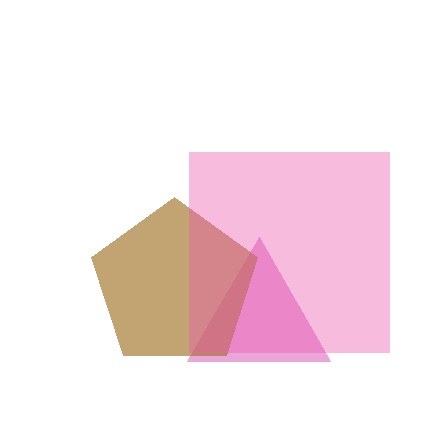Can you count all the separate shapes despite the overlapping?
Yes, there are 3 separate shapes.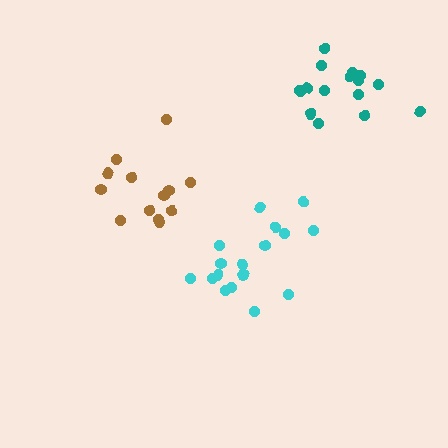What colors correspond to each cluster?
The clusters are colored: cyan, teal, brown.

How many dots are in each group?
Group 1: 17 dots, Group 2: 17 dots, Group 3: 13 dots (47 total).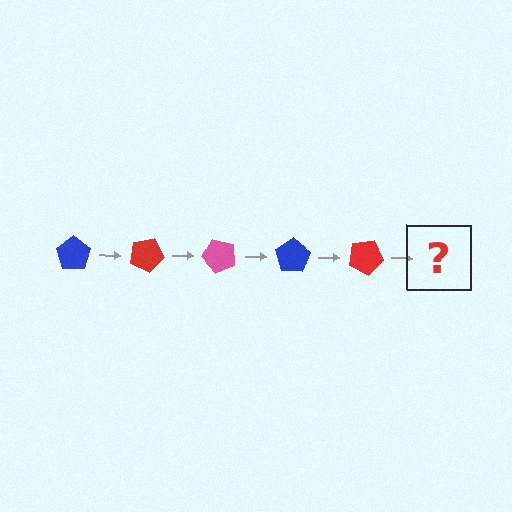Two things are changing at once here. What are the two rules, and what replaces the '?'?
The two rules are that it rotates 25 degrees each step and the color cycles through blue, red, and pink. The '?' should be a pink pentagon, rotated 125 degrees from the start.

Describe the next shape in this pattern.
It should be a pink pentagon, rotated 125 degrees from the start.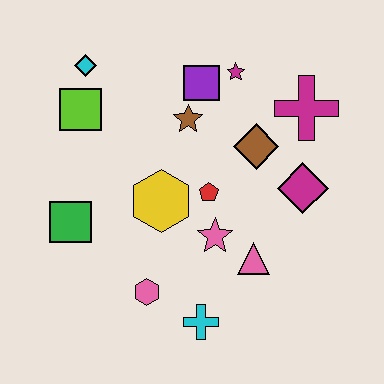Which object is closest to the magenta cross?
The brown diamond is closest to the magenta cross.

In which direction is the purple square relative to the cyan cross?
The purple square is above the cyan cross.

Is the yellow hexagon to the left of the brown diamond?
Yes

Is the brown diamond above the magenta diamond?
Yes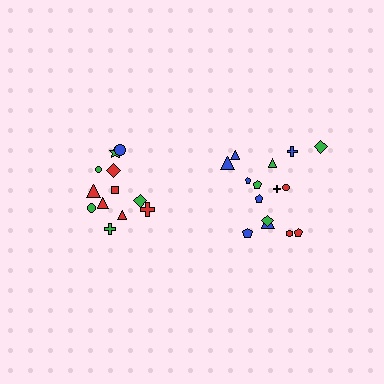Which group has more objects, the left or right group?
The right group.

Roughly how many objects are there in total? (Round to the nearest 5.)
Roughly 25 objects in total.